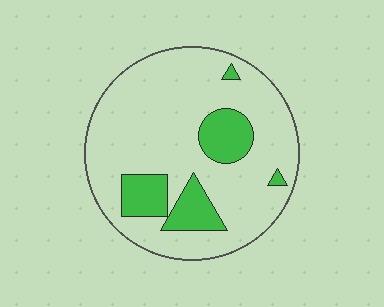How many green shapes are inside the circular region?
5.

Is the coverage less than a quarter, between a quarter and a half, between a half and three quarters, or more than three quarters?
Less than a quarter.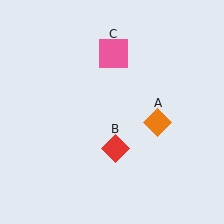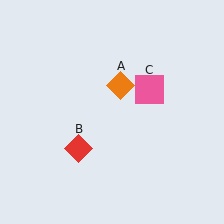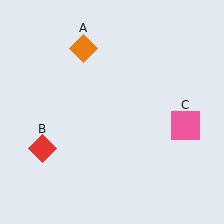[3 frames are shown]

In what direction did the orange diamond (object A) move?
The orange diamond (object A) moved up and to the left.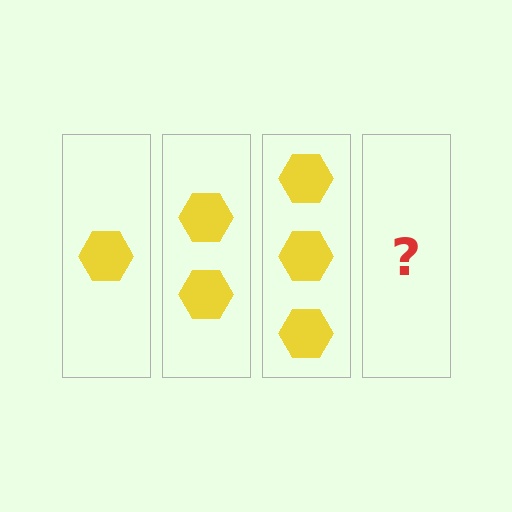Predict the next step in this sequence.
The next step is 4 hexagons.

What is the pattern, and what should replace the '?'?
The pattern is that each step adds one more hexagon. The '?' should be 4 hexagons.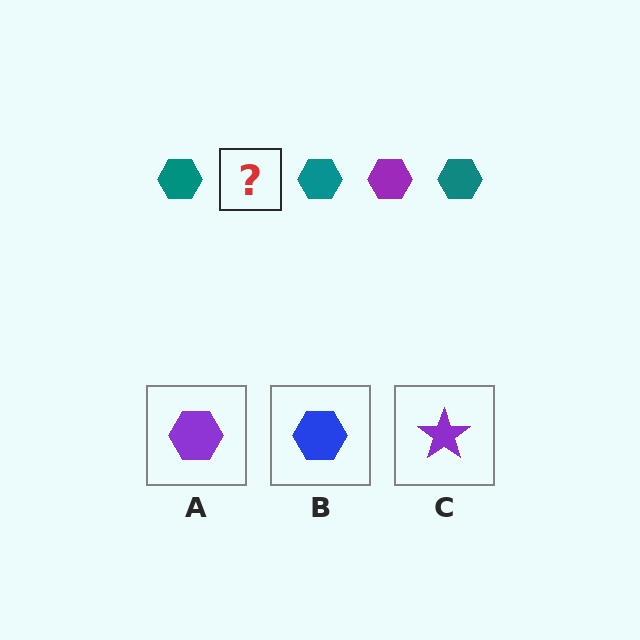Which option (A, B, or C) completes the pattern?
A.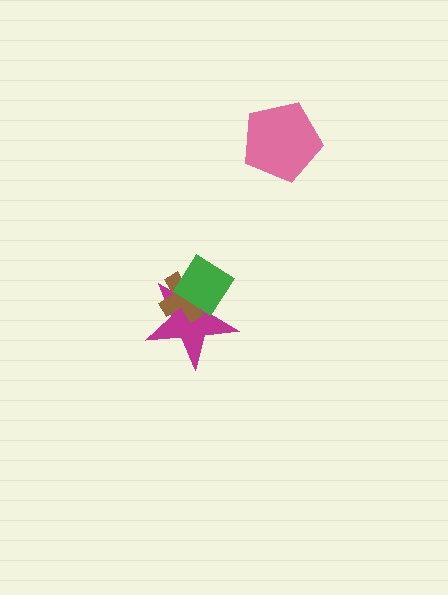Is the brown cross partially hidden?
Yes, it is partially covered by another shape.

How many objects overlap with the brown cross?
2 objects overlap with the brown cross.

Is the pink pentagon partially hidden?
No, no other shape covers it.